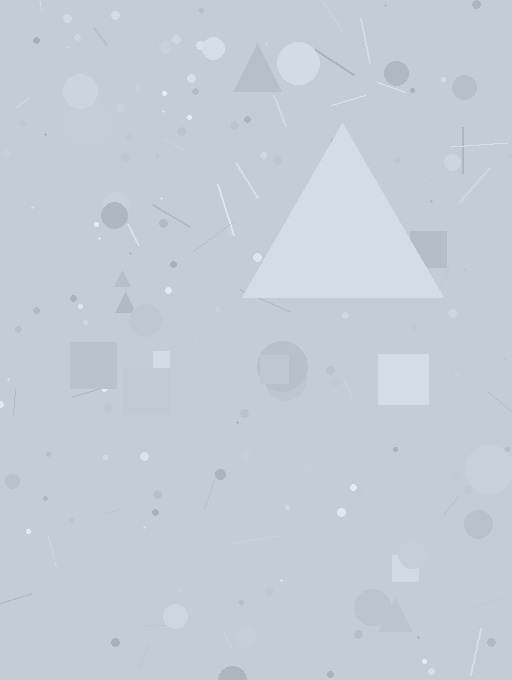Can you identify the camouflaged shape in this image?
The camouflaged shape is a triangle.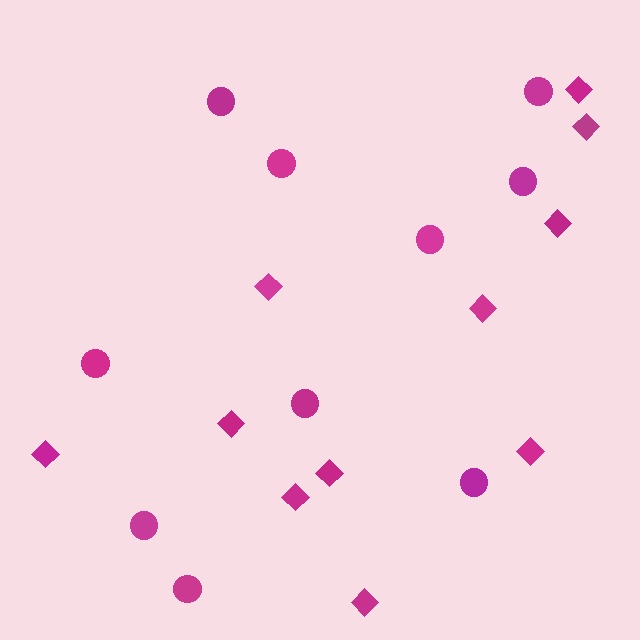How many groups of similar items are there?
There are 2 groups: one group of diamonds (11) and one group of circles (10).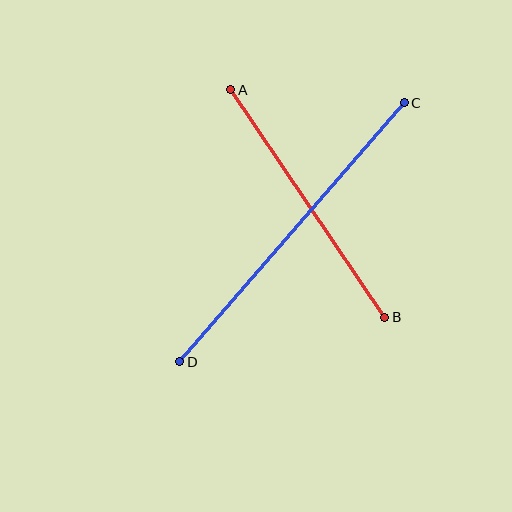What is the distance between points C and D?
The distance is approximately 343 pixels.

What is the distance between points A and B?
The distance is approximately 275 pixels.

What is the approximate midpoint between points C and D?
The midpoint is at approximately (292, 232) pixels.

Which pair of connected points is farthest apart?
Points C and D are farthest apart.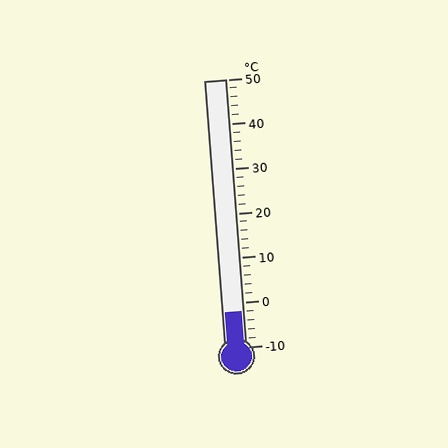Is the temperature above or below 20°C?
The temperature is below 20°C.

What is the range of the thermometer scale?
The thermometer scale ranges from -10°C to 50°C.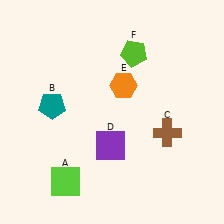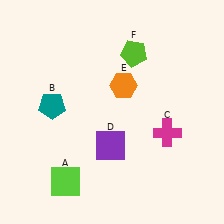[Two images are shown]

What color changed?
The cross (C) changed from brown in Image 1 to magenta in Image 2.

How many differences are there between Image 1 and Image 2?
There is 1 difference between the two images.